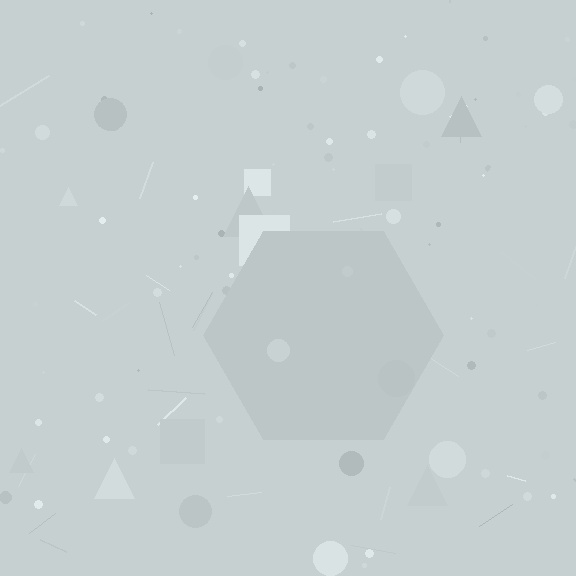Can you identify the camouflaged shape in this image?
The camouflaged shape is a hexagon.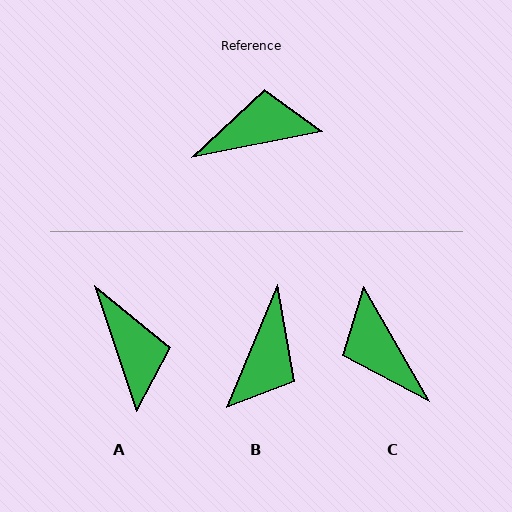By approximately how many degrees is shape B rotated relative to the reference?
Approximately 123 degrees clockwise.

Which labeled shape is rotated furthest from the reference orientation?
B, about 123 degrees away.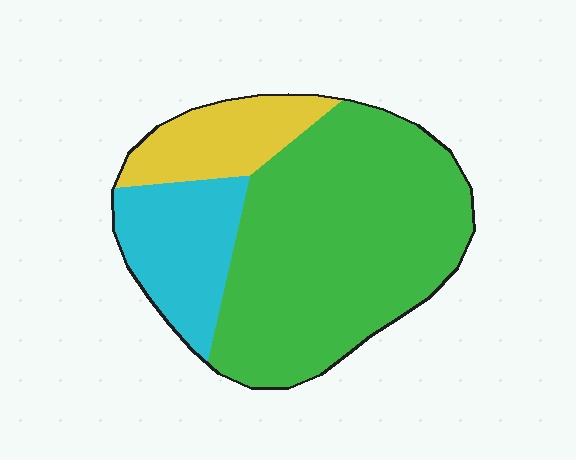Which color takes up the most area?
Green, at roughly 65%.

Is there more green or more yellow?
Green.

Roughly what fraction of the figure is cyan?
Cyan takes up about one fifth (1/5) of the figure.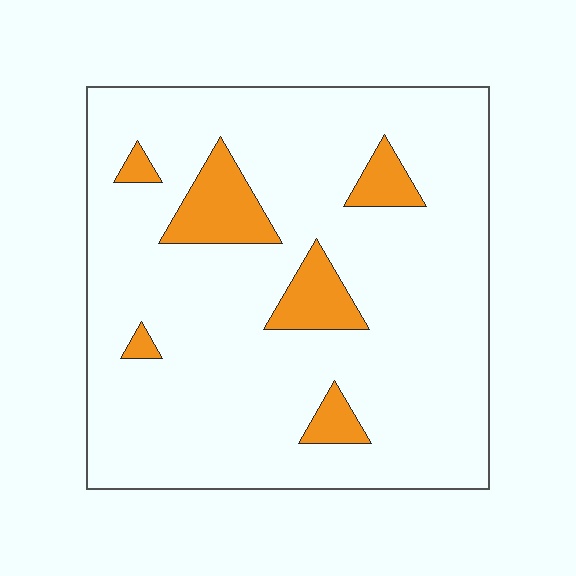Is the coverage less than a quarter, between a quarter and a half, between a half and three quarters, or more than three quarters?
Less than a quarter.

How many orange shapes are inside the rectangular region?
6.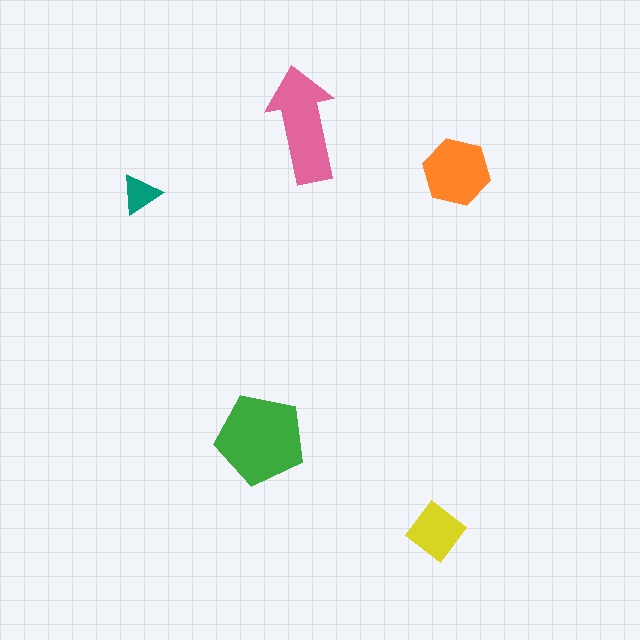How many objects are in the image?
There are 5 objects in the image.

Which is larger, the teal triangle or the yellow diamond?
The yellow diamond.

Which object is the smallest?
The teal triangle.